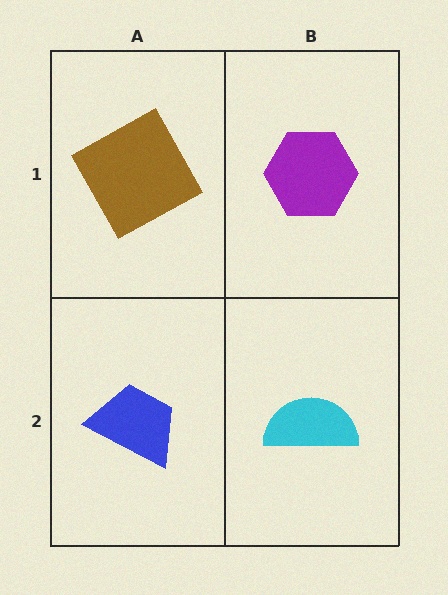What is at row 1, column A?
A brown square.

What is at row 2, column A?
A blue trapezoid.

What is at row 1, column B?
A purple hexagon.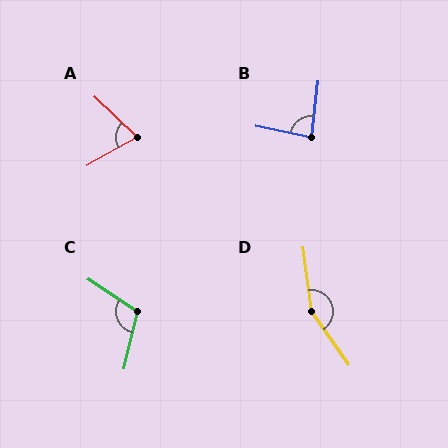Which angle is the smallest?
A, at approximately 73 degrees.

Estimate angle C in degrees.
Approximately 110 degrees.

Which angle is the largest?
D, at approximately 153 degrees.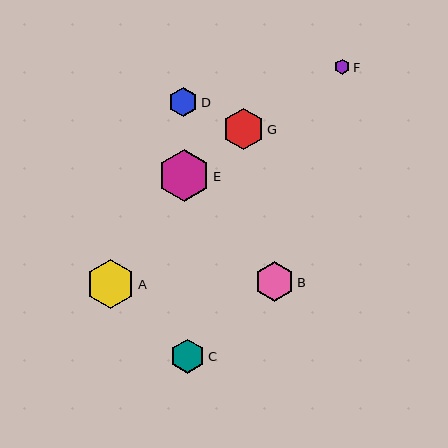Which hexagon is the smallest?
Hexagon F is the smallest with a size of approximately 15 pixels.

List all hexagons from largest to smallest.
From largest to smallest: E, A, G, B, C, D, F.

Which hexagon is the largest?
Hexagon E is the largest with a size of approximately 52 pixels.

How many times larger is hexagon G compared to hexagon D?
Hexagon G is approximately 1.4 times the size of hexagon D.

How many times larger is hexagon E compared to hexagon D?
Hexagon E is approximately 1.8 times the size of hexagon D.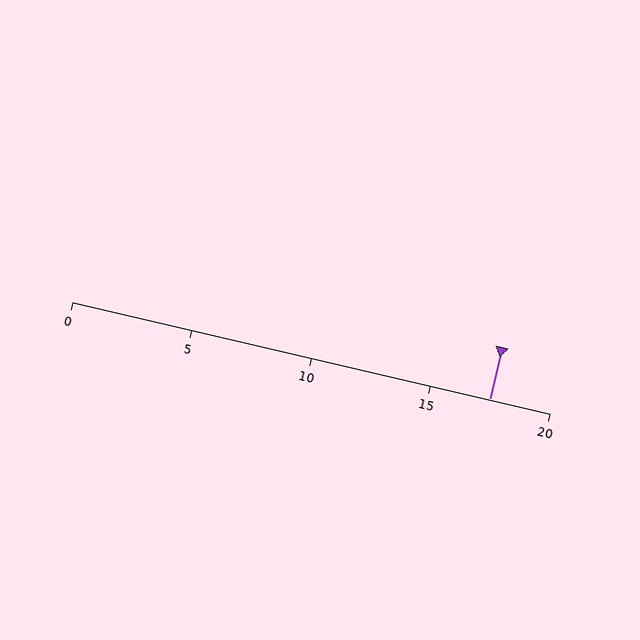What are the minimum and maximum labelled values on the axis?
The axis runs from 0 to 20.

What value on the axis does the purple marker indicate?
The marker indicates approximately 17.5.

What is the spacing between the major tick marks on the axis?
The major ticks are spaced 5 apart.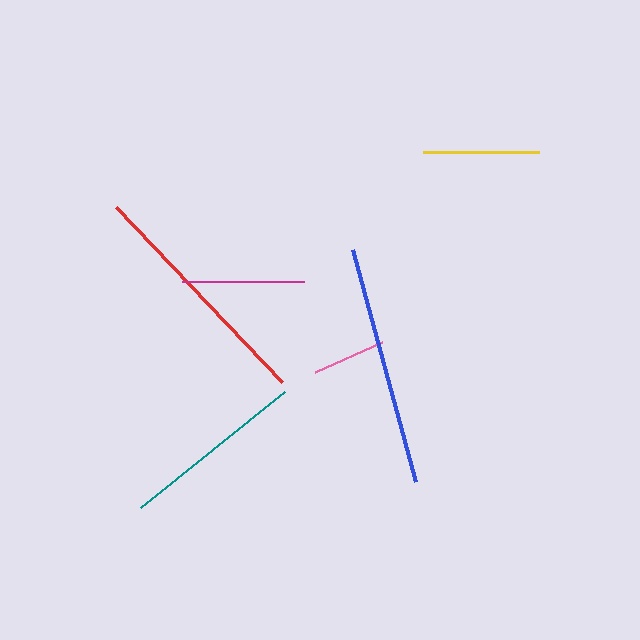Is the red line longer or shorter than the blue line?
The red line is longer than the blue line.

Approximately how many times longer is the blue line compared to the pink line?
The blue line is approximately 3.3 times the length of the pink line.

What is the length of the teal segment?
The teal segment is approximately 185 pixels long.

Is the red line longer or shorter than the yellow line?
The red line is longer than the yellow line.